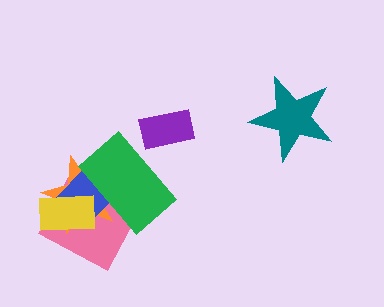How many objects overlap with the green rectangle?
3 objects overlap with the green rectangle.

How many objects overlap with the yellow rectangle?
3 objects overlap with the yellow rectangle.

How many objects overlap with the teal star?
0 objects overlap with the teal star.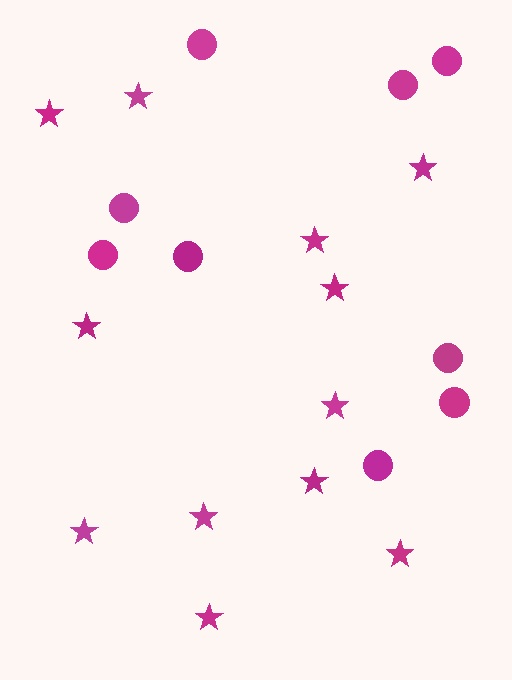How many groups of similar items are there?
There are 2 groups: one group of stars (12) and one group of circles (9).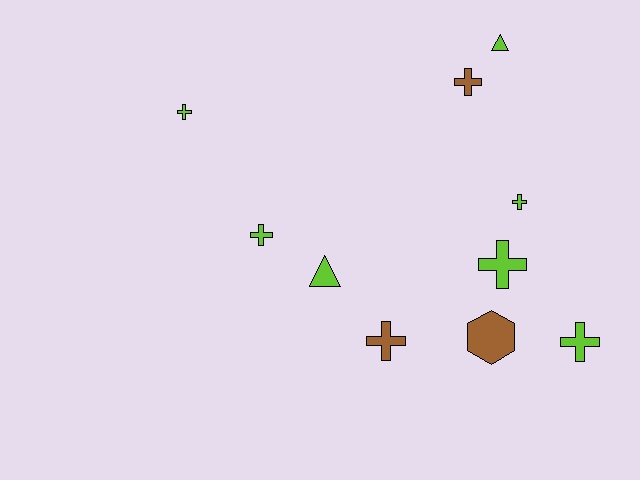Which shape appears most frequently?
Cross, with 7 objects.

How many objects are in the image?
There are 10 objects.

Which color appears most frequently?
Lime, with 7 objects.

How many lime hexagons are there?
There are no lime hexagons.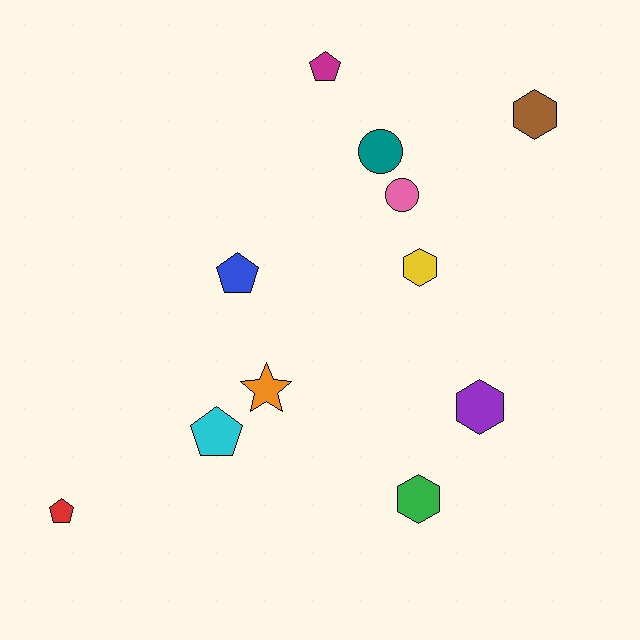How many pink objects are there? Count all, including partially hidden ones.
There is 1 pink object.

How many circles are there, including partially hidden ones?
There are 2 circles.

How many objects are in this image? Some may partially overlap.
There are 11 objects.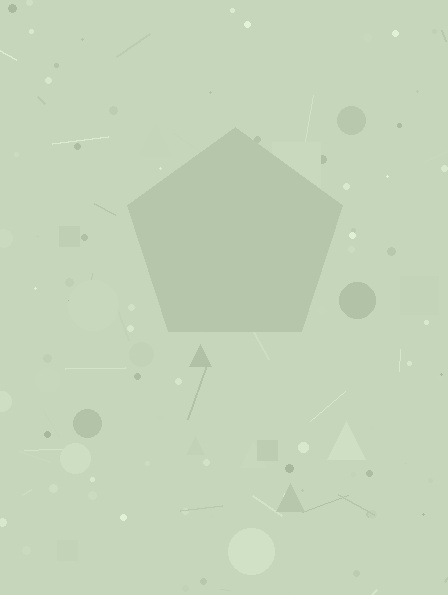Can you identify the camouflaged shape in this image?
The camouflaged shape is a pentagon.